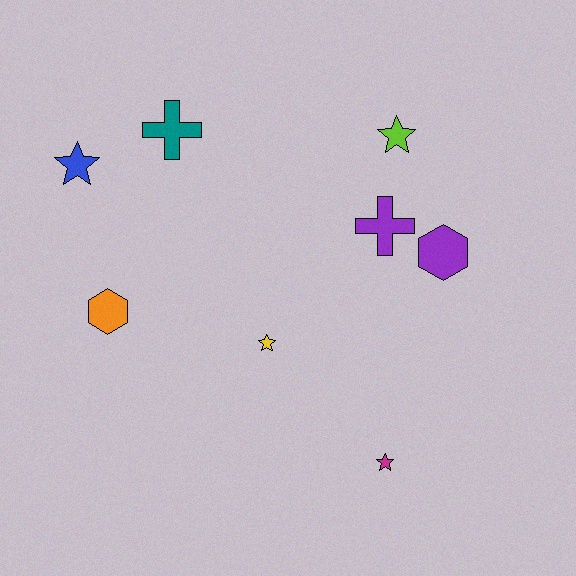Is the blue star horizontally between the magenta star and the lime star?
No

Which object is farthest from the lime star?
The orange hexagon is farthest from the lime star.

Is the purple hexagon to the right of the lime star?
Yes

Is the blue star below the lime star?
Yes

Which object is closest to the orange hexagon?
The blue star is closest to the orange hexagon.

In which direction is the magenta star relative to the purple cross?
The magenta star is below the purple cross.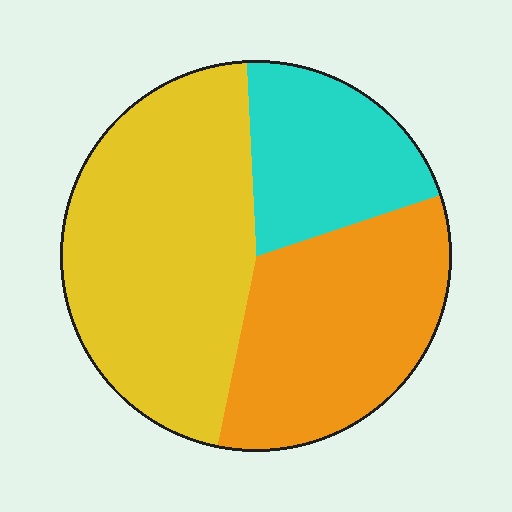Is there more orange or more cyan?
Orange.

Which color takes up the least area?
Cyan, at roughly 20%.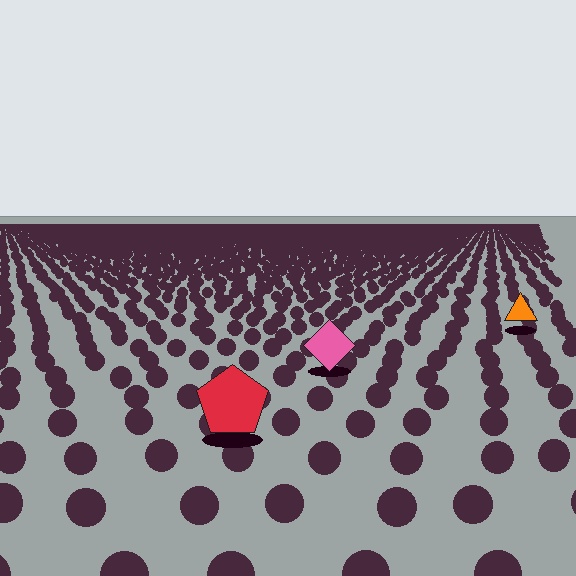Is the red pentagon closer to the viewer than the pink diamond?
Yes. The red pentagon is closer — you can tell from the texture gradient: the ground texture is coarser near it.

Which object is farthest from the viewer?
The orange triangle is farthest from the viewer. It appears smaller and the ground texture around it is denser.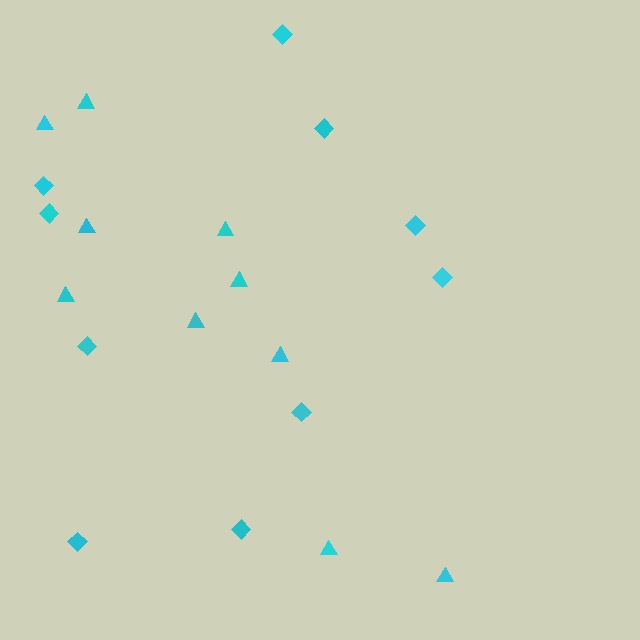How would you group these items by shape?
There are 2 groups: one group of diamonds (10) and one group of triangles (10).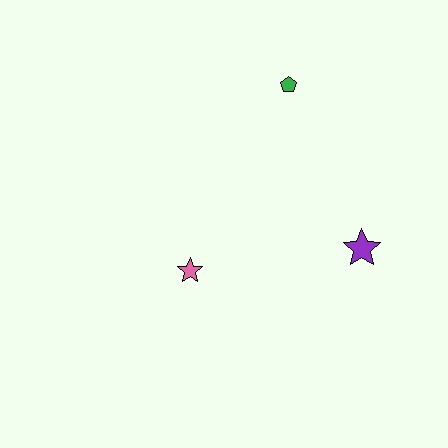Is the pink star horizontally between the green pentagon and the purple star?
No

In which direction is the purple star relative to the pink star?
The purple star is to the right of the pink star.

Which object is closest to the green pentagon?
The purple star is closest to the green pentagon.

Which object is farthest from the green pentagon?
The pink star is farthest from the green pentagon.